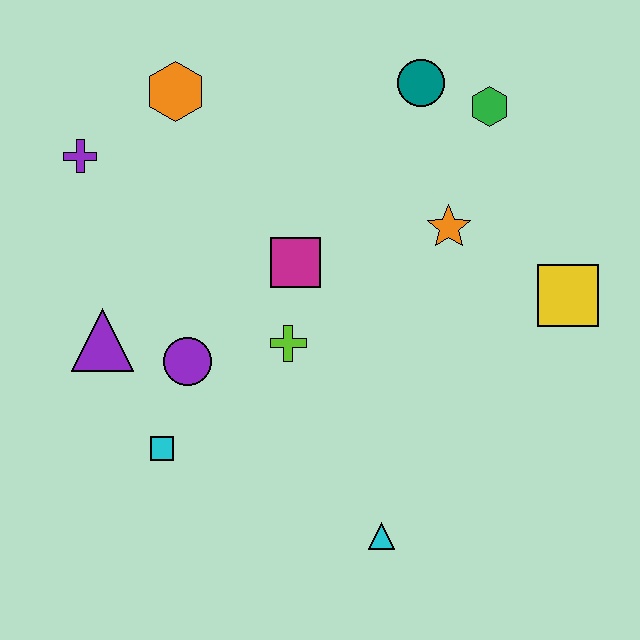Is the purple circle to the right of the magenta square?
No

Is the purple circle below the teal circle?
Yes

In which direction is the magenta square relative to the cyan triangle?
The magenta square is above the cyan triangle.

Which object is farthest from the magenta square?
The cyan triangle is farthest from the magenta square.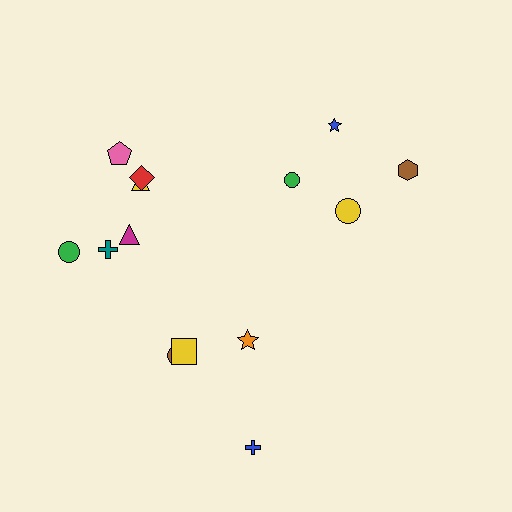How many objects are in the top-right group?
There are 4 objects.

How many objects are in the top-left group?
There are 6 objects.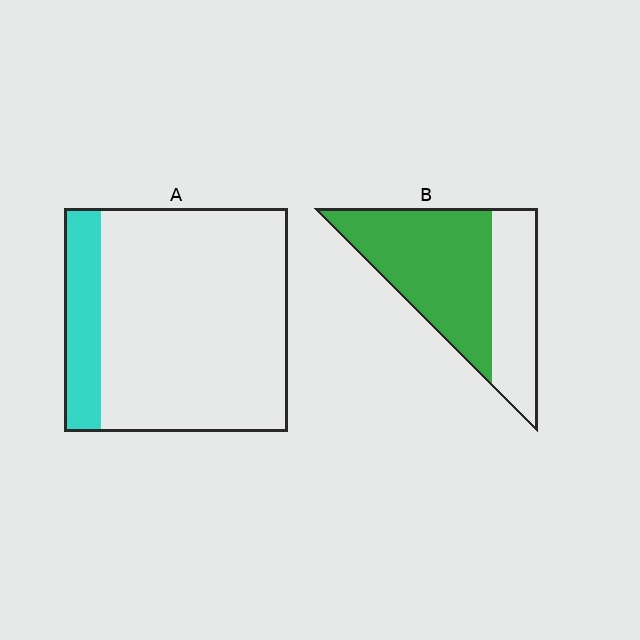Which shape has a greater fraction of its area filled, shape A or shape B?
Shape B.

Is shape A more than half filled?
No.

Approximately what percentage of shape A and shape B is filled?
A is approximately 15% and B is approximately 65%.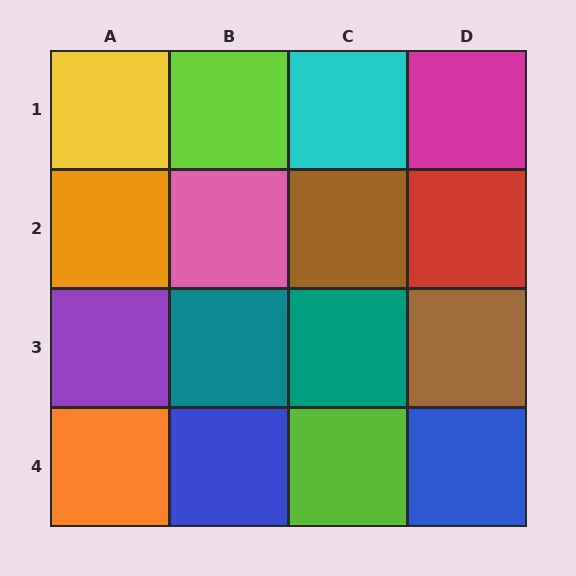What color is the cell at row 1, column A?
Yellow.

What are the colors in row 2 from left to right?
Orange, pink, brown, red.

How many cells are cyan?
1 cell is cyan.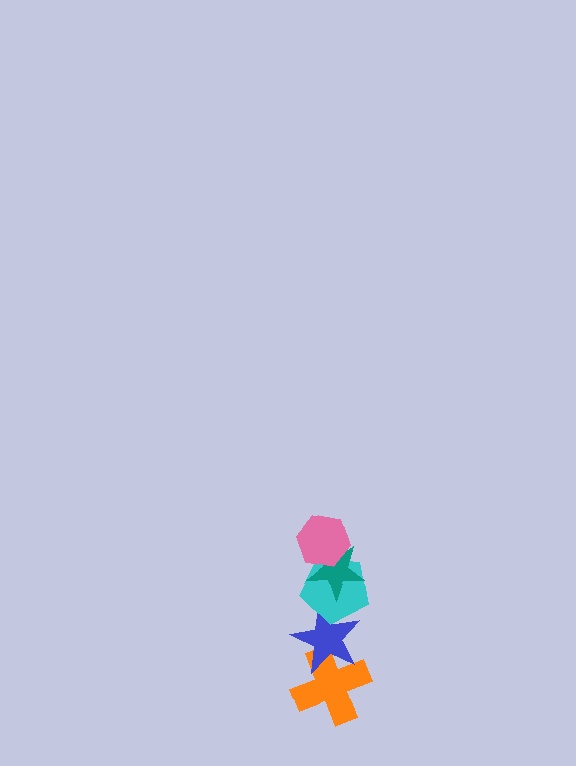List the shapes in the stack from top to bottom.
From top to bottom: the pink hexagon, the teal star, the cyan pentagon, the blue star, the orange cross.